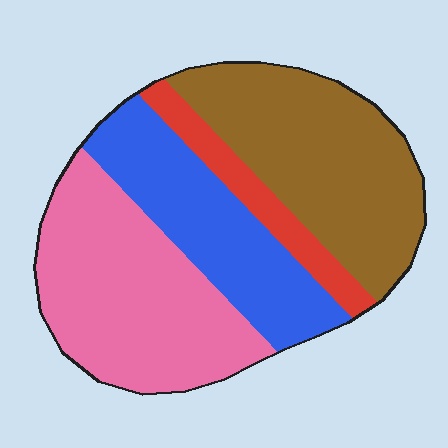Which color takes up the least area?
Red, at roughly 10%.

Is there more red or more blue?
Blue.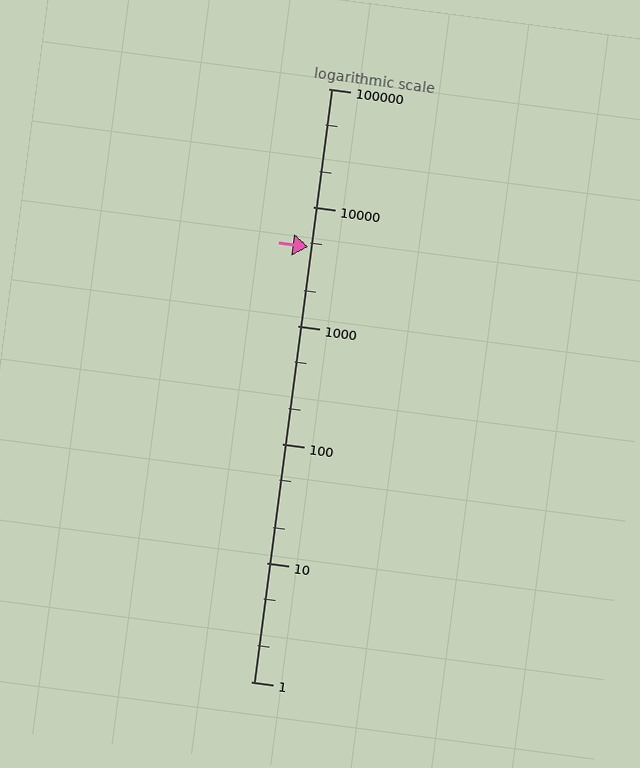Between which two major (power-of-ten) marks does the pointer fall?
The pointer is between 1000 and 10000.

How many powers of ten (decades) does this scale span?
The scale spans 5 decades, from 1 to 100000.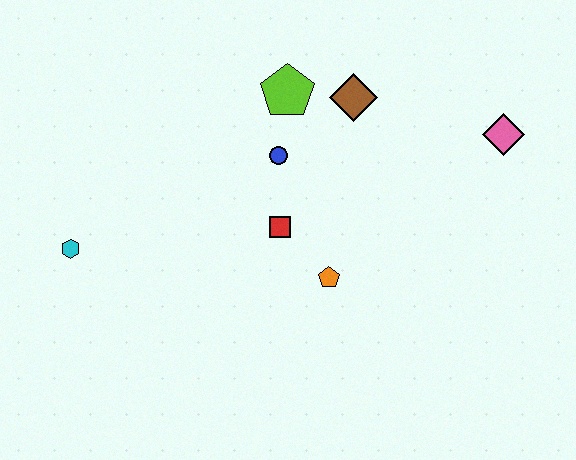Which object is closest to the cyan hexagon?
The red square is closest to the cyan hexagon.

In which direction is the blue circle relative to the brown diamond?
The blue circle is to the left of the brown diamond.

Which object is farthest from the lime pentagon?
The cyan hexagon is farthest from the lime pentagon.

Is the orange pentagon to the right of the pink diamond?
No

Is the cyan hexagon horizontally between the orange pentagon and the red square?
No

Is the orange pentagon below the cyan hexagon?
Yes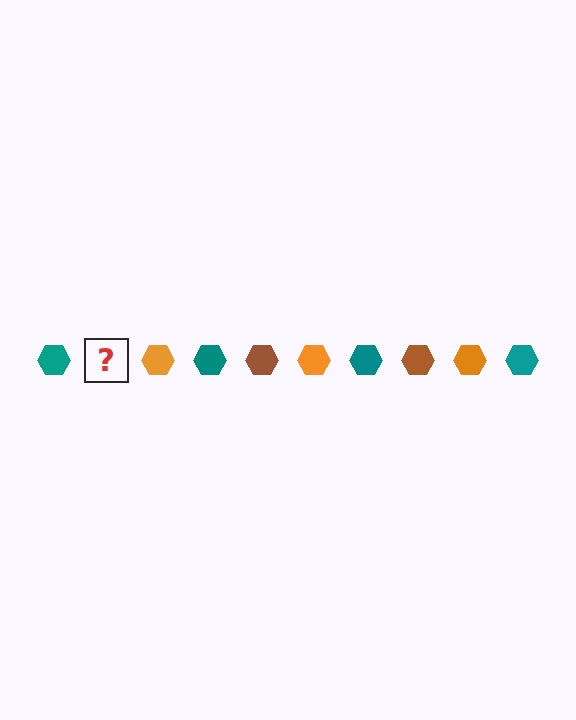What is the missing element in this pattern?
The missing element is a brown hexagon.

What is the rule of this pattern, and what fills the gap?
The rule is that the pattern cycles through teal, brown, orange hexagons. The gap should be filled with a brown hexagon.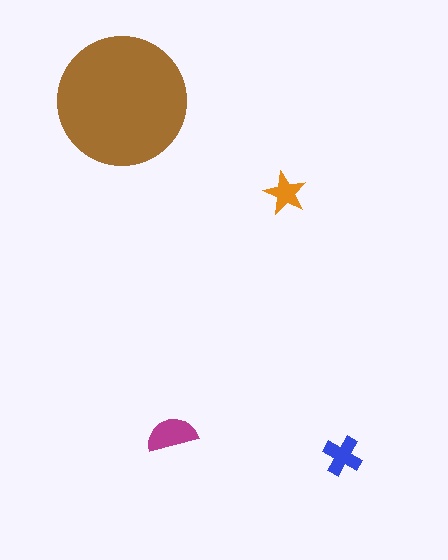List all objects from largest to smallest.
The brown circle, the magenta semicircle, the blue cross, the orange star.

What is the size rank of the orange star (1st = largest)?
4th.